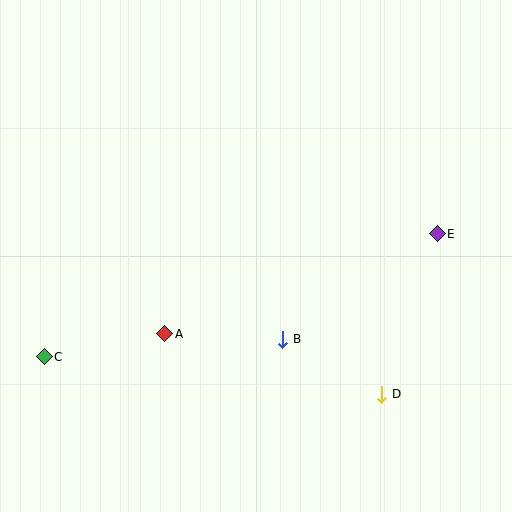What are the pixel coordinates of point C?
Point C is at (44, 357).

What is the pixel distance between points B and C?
The distance between B and C is 239 pixels.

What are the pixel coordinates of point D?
Point D is at (382, 394).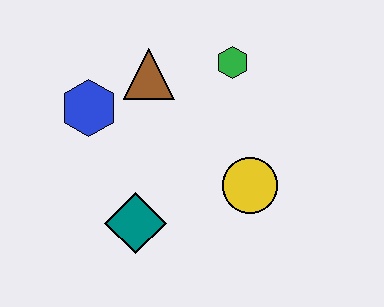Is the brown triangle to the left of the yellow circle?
Yes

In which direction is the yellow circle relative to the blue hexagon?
The yellow circle is to the right of the blue hexagon.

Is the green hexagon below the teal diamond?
No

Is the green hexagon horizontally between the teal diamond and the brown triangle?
No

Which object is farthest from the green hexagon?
The teal diamond is farthest from the green hexagon.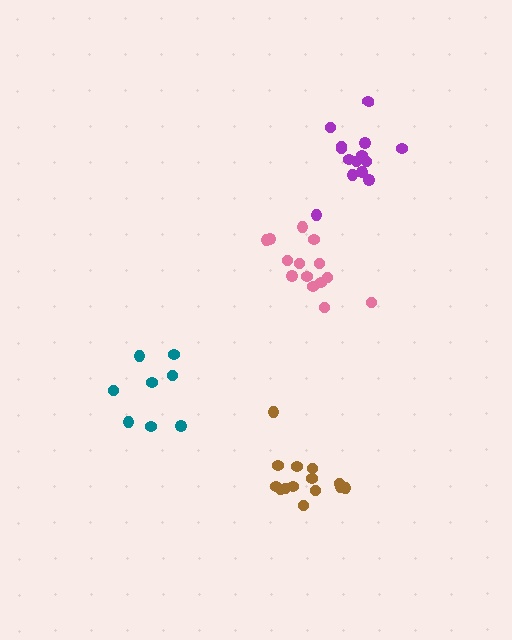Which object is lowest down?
The brown cluster is bottommost.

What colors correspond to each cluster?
The clusters are colored: pink, brown, purple, teal.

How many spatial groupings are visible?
There are 4 spatial groupings.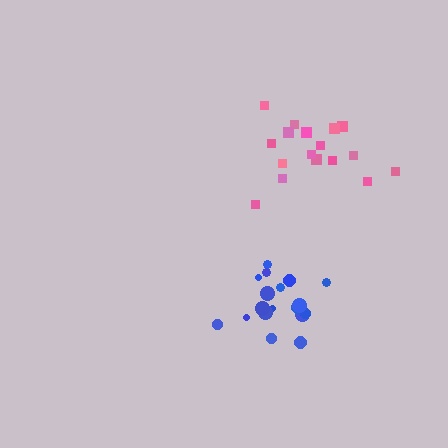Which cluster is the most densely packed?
Blue.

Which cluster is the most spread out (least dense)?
Pink.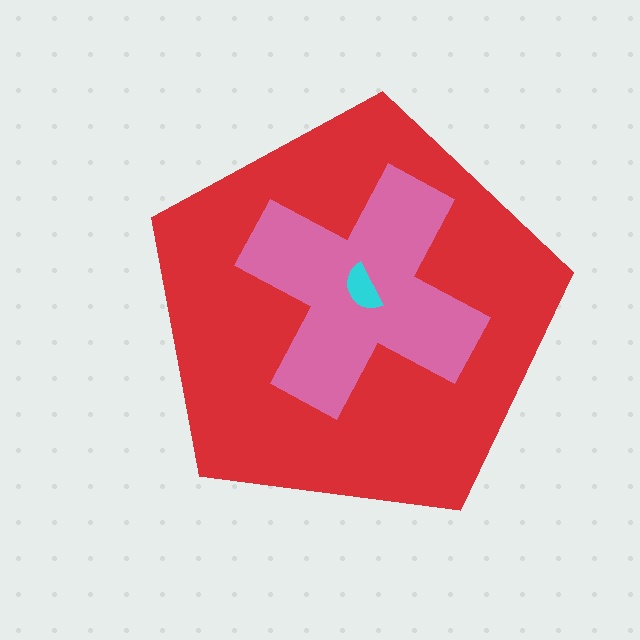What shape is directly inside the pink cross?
The cyan semicircle.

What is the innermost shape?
The cyan semicircle.